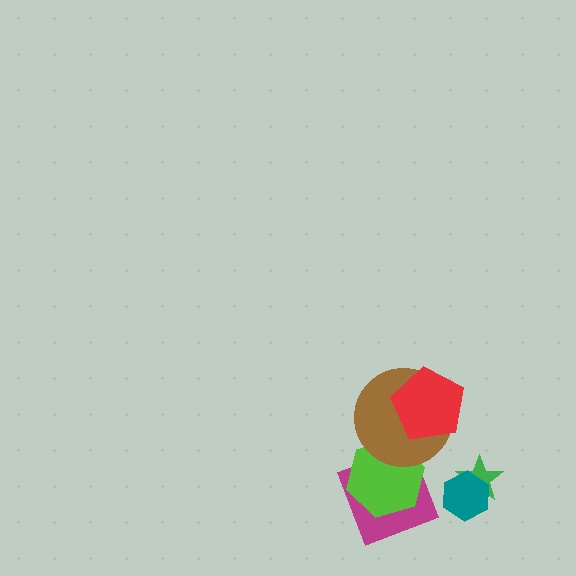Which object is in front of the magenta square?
The lime hexagon is in front of the magenta square.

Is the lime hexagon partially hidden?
Yes, it is partially covered by another shape.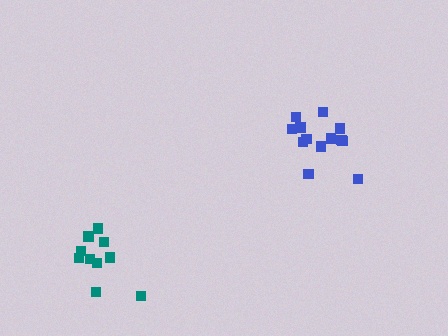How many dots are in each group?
Group 1: 13 dots, Group 2: 11 dots (24 total).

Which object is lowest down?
The teal cluster is bottommost.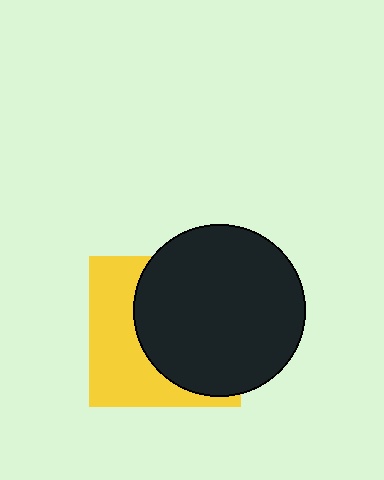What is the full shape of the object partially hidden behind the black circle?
The partially hidden object is a yellow square.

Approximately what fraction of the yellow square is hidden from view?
Roughly 58% of the yellow square is hidden behind the black circle.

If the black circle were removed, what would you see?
You would see the complete yellow square.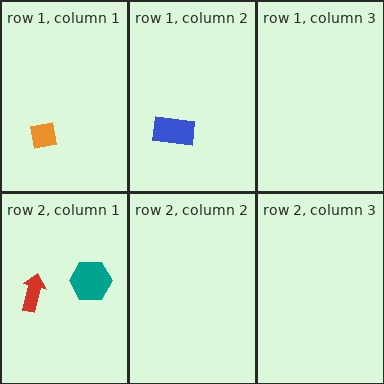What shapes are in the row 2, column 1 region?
The red arrow, the teal hexagon.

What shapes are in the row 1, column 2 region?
The blue rectangle.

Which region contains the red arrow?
The row 2, column 1 region.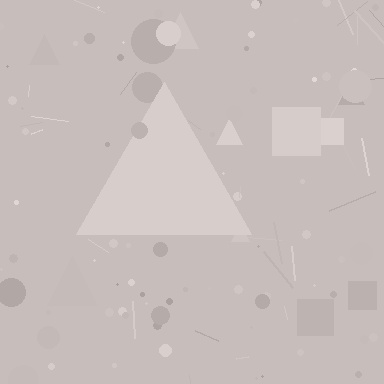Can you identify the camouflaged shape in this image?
The camouflaged shape is a triangle.